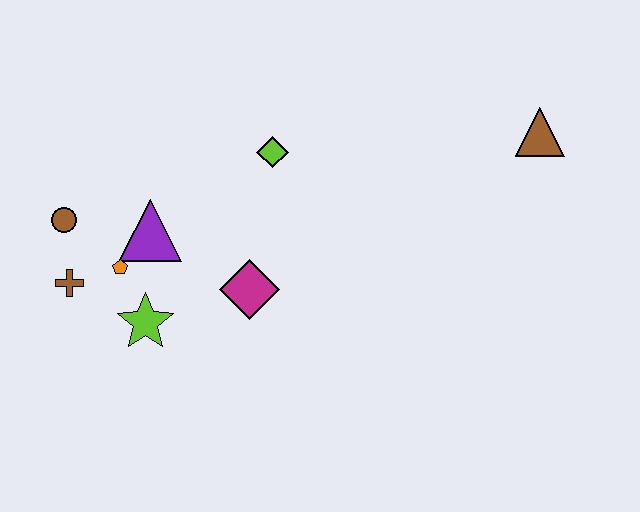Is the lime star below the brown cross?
Yes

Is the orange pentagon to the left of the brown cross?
No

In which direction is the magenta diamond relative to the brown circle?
The magenta diamond is to the right of the brown circle.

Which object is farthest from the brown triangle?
The brown cross is farthest from the brown triangle.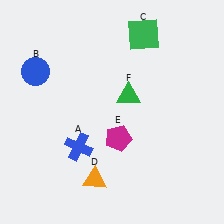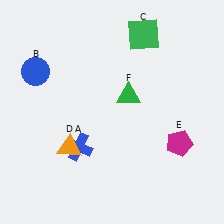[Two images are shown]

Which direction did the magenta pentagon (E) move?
The magenta pentagon (E) moved right.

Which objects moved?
The objects that moved are: the orange triangle (D), the magenta pentagon (E).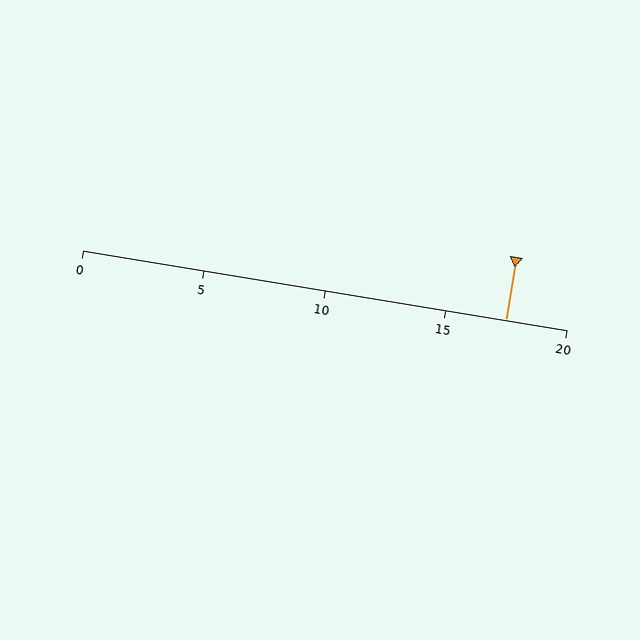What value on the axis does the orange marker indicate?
The marker indicates approximately 17.5.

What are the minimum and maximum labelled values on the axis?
The axis runs from 0 to 20.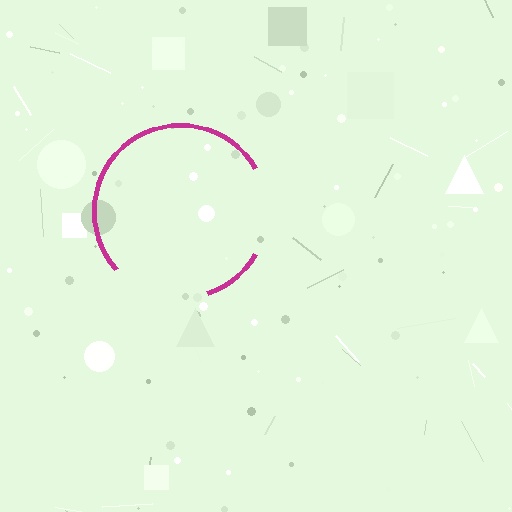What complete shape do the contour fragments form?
The contour fragments form a circle.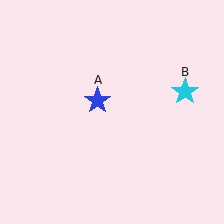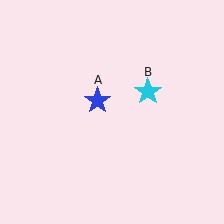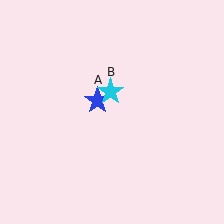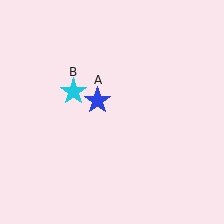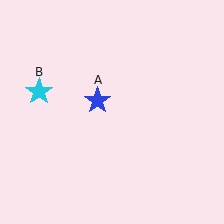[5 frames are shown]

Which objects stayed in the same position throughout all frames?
Blue star (object A) remained stationary.